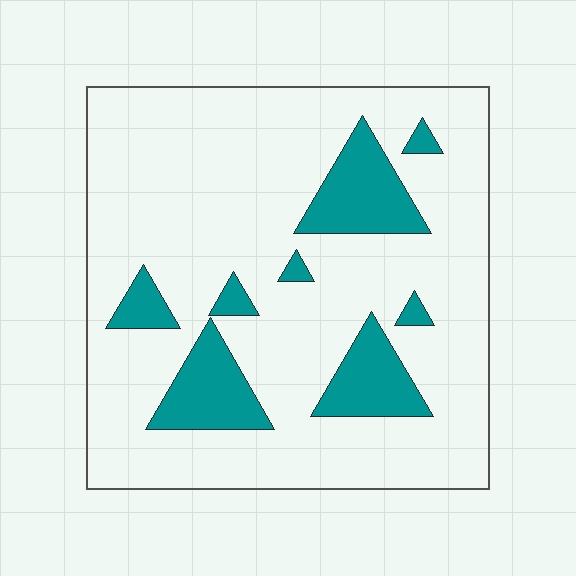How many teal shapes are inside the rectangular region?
8.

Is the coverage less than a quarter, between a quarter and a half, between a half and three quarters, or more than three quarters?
Less than a quarter.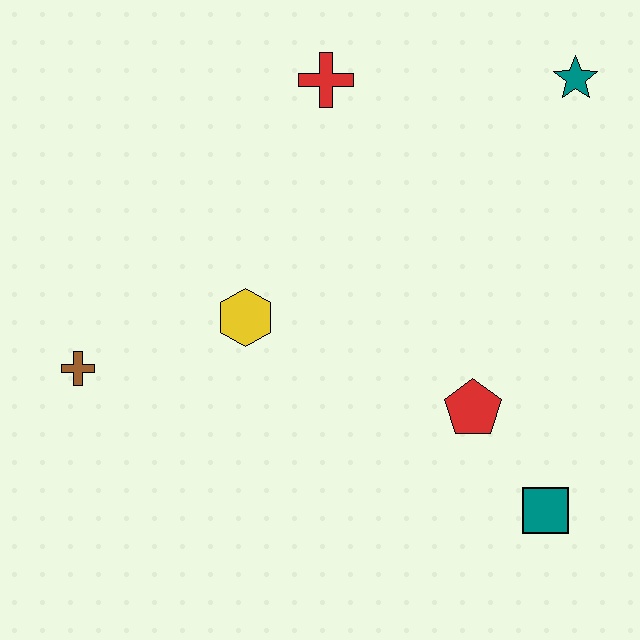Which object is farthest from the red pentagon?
The brown cross is farthest from the red pentagon.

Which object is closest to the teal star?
The red cross is closest to the teal star.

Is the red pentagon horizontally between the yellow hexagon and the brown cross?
No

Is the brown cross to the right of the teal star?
No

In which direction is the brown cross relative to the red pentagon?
The brown cross is to the left of the red pentagon.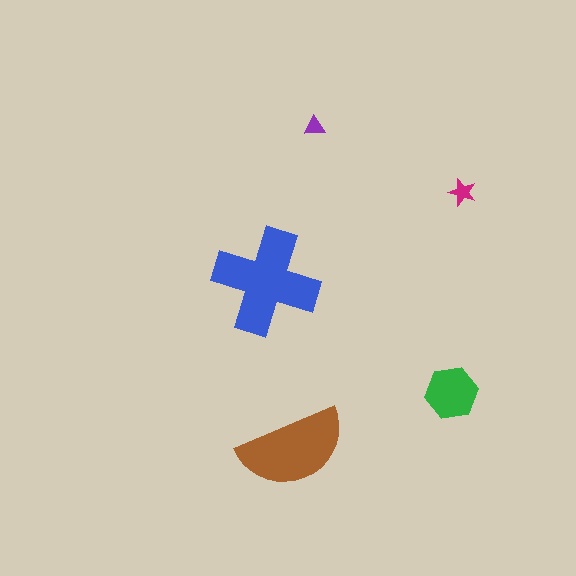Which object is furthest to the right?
The magenta star is rightmost.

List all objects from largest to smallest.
The blue cross, the brown semicircle, the green hexagon, the magenta star, the purple triangle.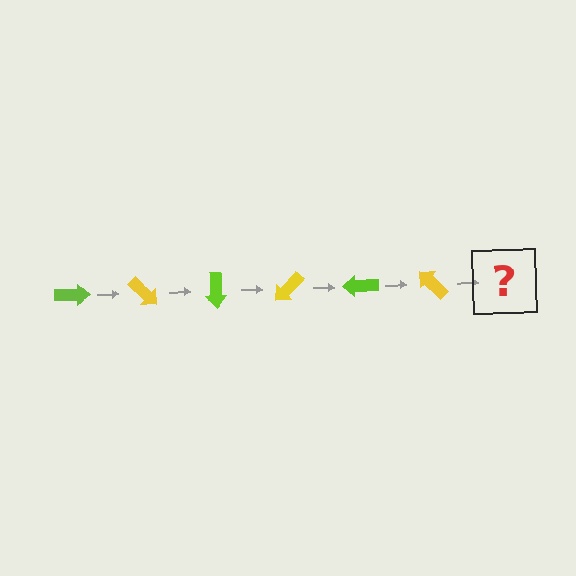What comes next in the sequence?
The next element should be a lime arrow, rotated 270 degrees from the start.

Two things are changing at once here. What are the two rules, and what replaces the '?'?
The two rules are that it rotates 45 degrees each step and the color cycles through lime and yellow. The '?' should be a lime arrow, rotated 270 degrees from the start.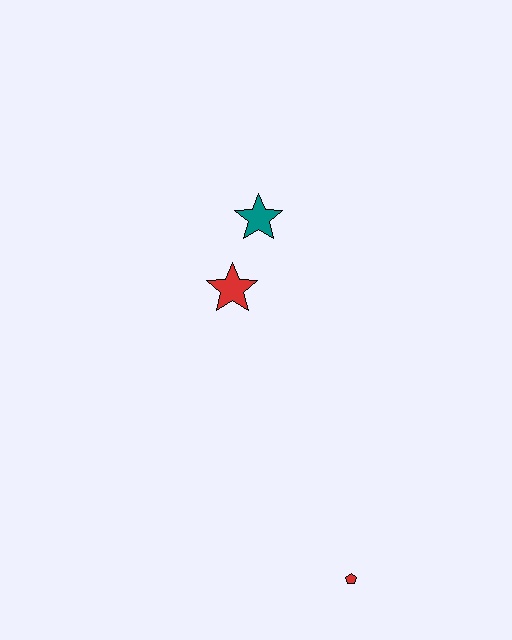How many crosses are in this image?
There are no crosses.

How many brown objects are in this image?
There are no brown objects.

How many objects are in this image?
There are 3 objects.